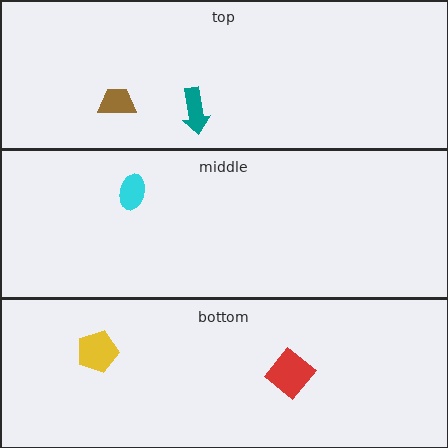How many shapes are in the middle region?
1.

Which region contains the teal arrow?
The top region.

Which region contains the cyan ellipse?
The middle region.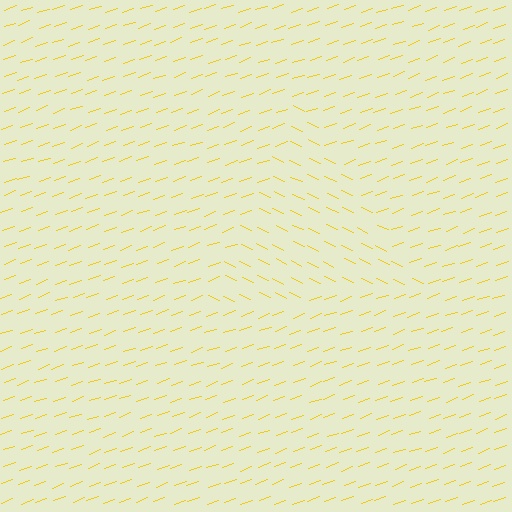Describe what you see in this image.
The image is filled with small yellow line segments. A triangle region in the image has lines oriented differently from the surrounding lines, creating a visible texture boundary.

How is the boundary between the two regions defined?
The boundary is defined purely by a change in line orientation (approximately 45 degrees difference). All lines are the same color and thickness.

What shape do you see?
I see a triangle.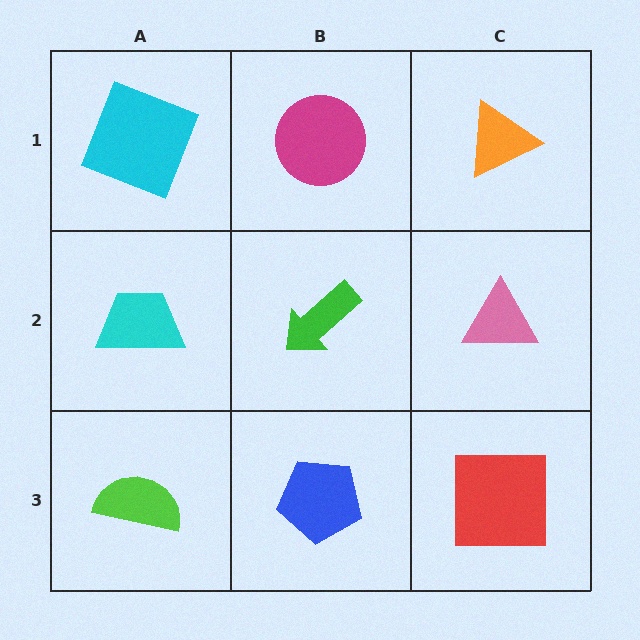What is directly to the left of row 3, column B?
A lime semicircle.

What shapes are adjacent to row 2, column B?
A magenta circle (row 1, column B), a blue pentagon (row 3, column B), a cyan trapezoid (row 2, column A), a pink triangle (row 2, column C).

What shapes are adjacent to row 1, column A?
A cyan trapezoid (row 2, column A), a magenta circle (row 1, column B).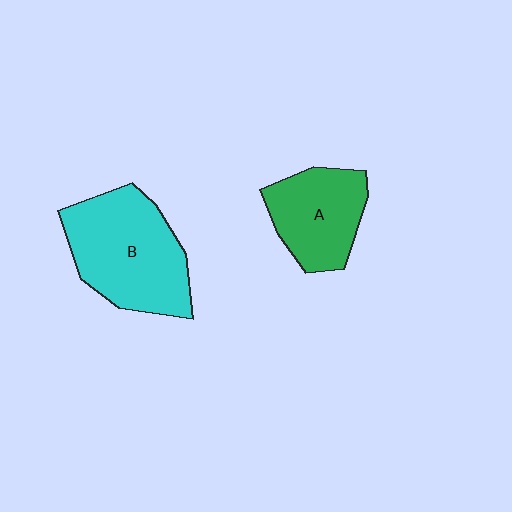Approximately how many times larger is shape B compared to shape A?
Approximately 1.5 times.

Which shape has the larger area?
Shape B (cyan).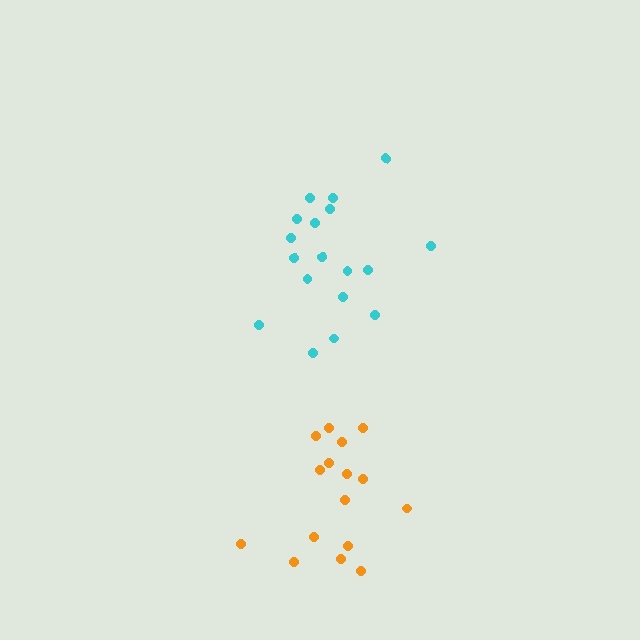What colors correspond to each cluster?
The clusters are colored: cyan, orange.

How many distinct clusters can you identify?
There are 2 distinct clusters.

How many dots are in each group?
Group 1: 18 dots, Group 2: 16 dots (34 total).